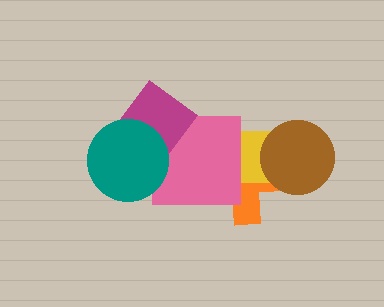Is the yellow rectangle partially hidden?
Yes, it is partially covered by another shape.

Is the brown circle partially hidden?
No, no other shape covers it.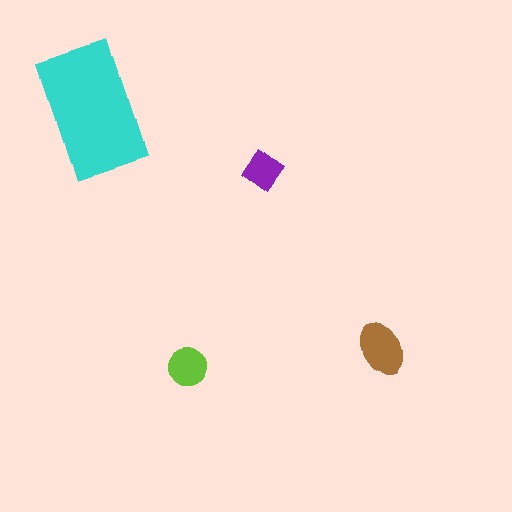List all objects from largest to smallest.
The cyan rectangle, the brown ellipse, the lime circle, the purple diamond.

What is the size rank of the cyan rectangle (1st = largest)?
1st.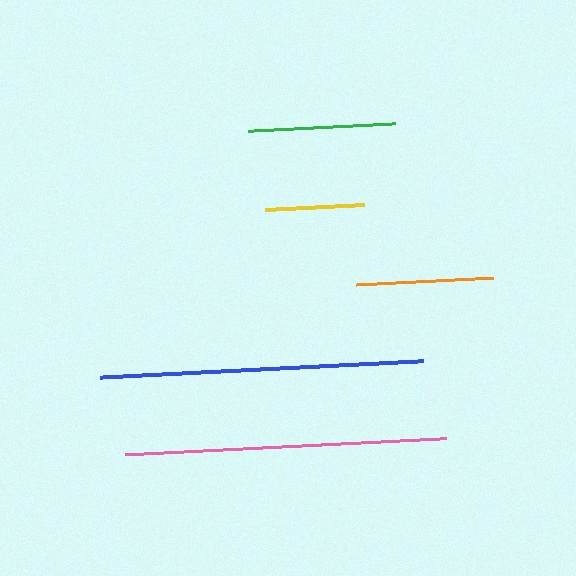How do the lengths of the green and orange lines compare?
The green and orange lines are approximately the same length.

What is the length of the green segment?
The green segment is approximately 147 pixels long.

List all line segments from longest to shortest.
From longest to shortest: blue, pink, green, orange, yellow.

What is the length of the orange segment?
The orange segment is approximately 137 pixels long.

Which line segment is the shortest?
The yellow line is the shortest at approximately 99 pixels.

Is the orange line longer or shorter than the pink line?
The pink line is longer than the orange line.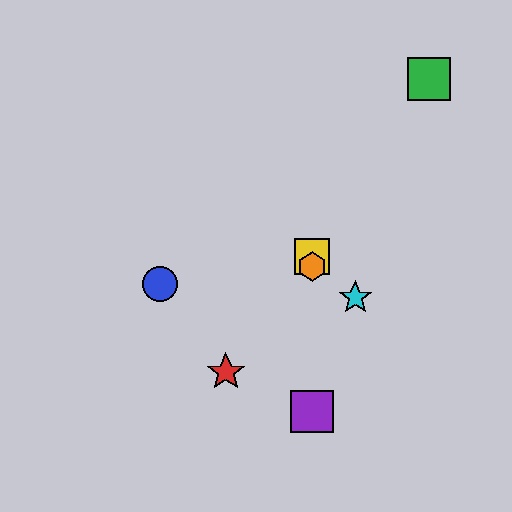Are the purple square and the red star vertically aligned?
No, the purple square is at x≈312 and the red star is at x≈226.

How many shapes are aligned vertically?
3 shapes (the yellow square, the purple square, the orange hexagon) are aligned vertically.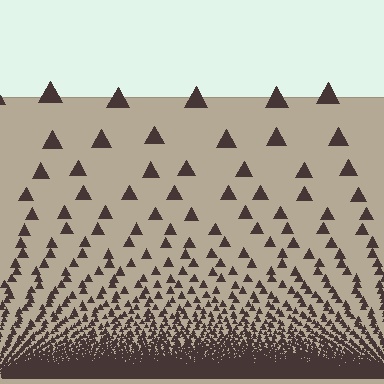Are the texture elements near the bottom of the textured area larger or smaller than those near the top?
Smaller. The gradient is inverted — elements near the bottom are smaller and denser.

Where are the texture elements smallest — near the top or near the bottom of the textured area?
Near the bottom.